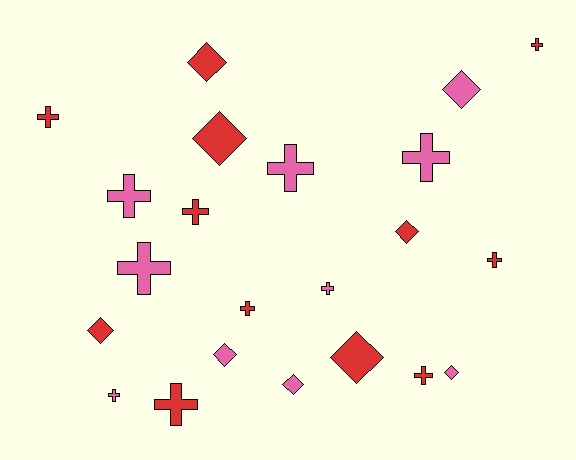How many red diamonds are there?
There are 5 red diamonds.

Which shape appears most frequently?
Cross, with 13 objects.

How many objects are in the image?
There are 22 objects.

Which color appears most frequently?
Red, with 12 objects.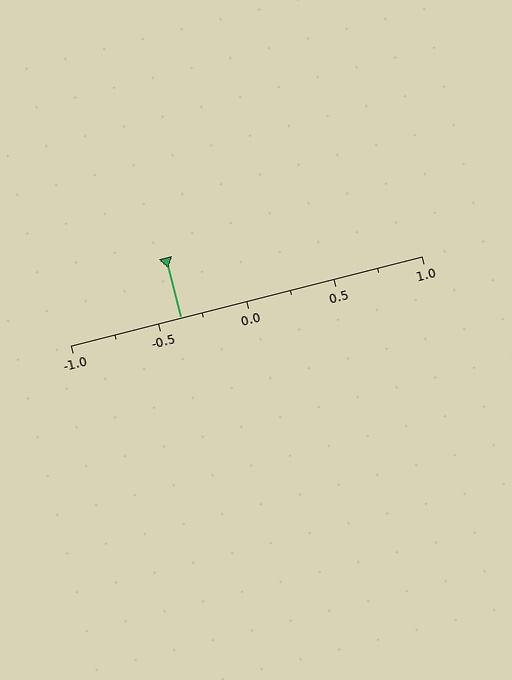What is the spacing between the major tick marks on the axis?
The major ticks are spaced 0.5 apart.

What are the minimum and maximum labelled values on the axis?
The axis runs from -1.0 to 1.0.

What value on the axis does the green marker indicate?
The marker indicates approximately -0.38.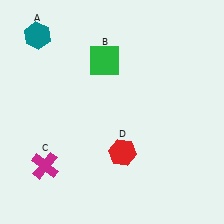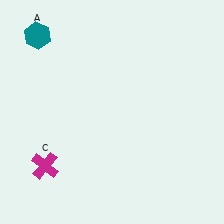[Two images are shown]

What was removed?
The green square (B), the red hexagon (D) were removed in Image 2.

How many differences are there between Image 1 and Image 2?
There are 2 differences between the two images.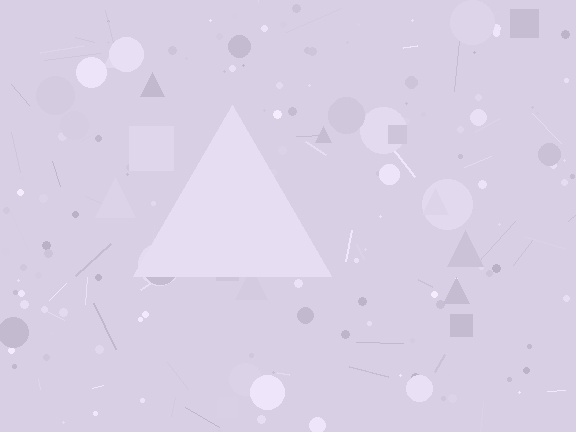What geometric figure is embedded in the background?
A triangle is embedded in the background.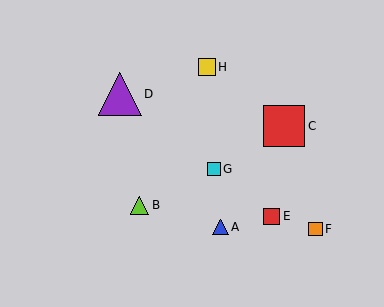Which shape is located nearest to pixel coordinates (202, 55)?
The yellow square (labeled H) at (207, 67) is nearest to that location.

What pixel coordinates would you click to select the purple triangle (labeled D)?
Click at (120, 94) to select the purple triangle D.